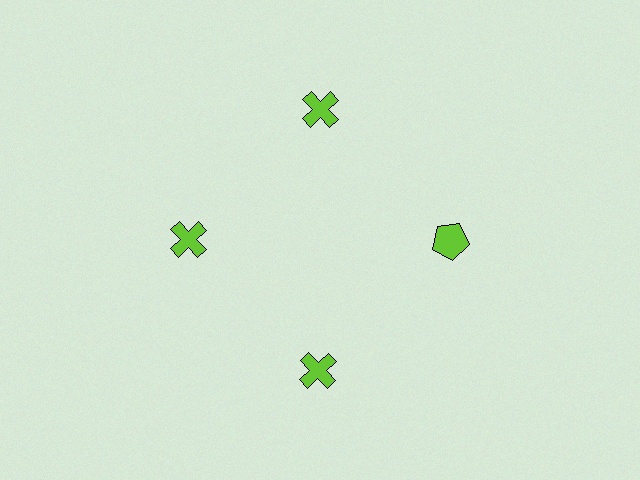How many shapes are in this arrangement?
There are 4 shapes arranged in a ring pattern.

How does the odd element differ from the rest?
It has a different shape: pentagon instead of cross.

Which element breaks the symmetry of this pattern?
The lime pentagon at roughly the 3 o'clock position breaks the symmetry. All other shapes are lime crosses.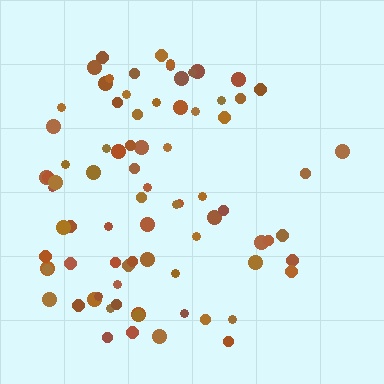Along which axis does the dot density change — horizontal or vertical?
Horizontal.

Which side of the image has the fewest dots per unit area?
The right.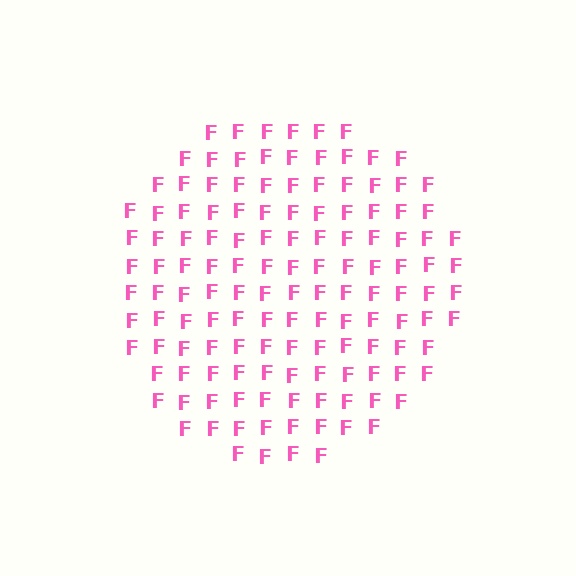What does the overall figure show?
The overall figure shows a circle.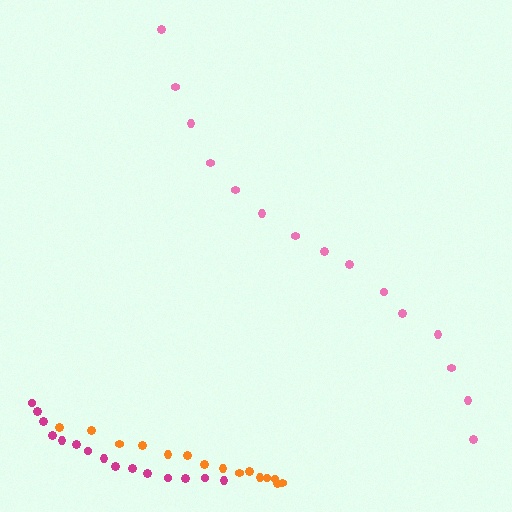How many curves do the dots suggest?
There are 3 distinct paths.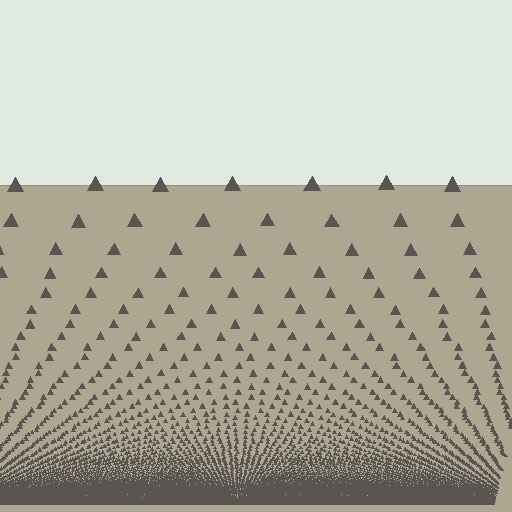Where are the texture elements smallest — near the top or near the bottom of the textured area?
Near the bottom.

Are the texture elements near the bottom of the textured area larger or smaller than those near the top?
Smaller. The gradient is inverted — elements near the bottom are smaller and denser.